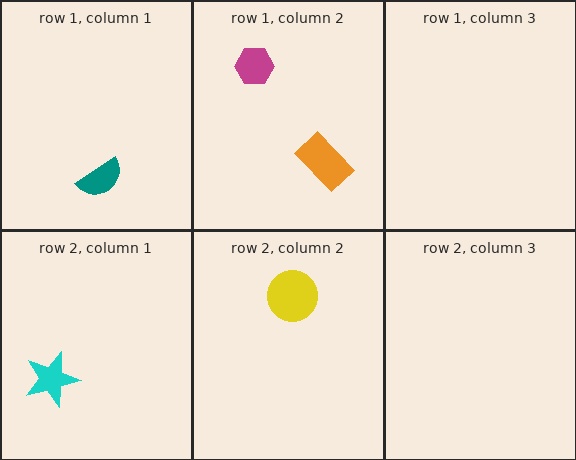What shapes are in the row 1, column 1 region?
The teal semicircle.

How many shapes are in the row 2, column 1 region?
1.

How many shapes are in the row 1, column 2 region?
2.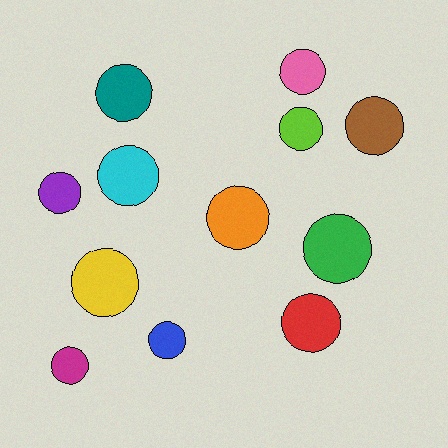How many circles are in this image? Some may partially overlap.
There are 12 circles.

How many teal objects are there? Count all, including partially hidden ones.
There is 1 teal object.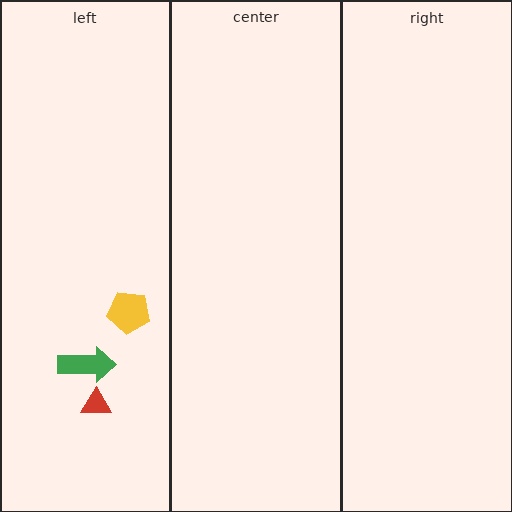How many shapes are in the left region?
3.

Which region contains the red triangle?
The left region.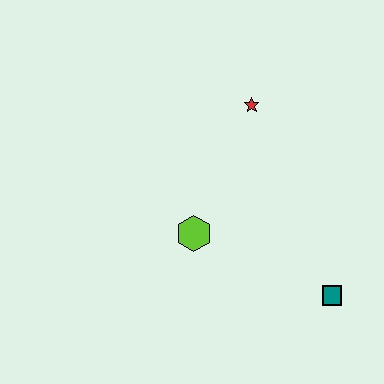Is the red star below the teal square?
No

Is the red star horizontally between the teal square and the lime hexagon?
Yes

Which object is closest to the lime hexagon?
The red star is closest to the lime hexagon.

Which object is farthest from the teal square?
The red star is farthest from the teal square.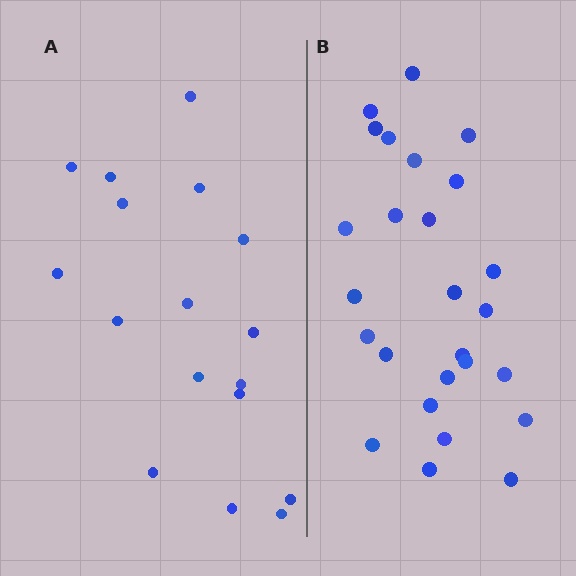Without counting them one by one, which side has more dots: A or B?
Region B (the right region) has more dots.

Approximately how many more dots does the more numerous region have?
Region B has roughly 8 or so more dots than region A.